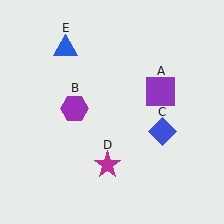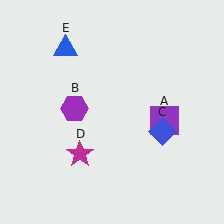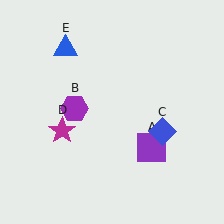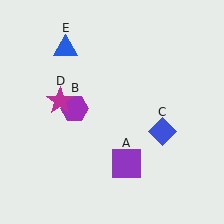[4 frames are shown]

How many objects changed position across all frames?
2 objects changed position: purple square (object A), magenta star (object D).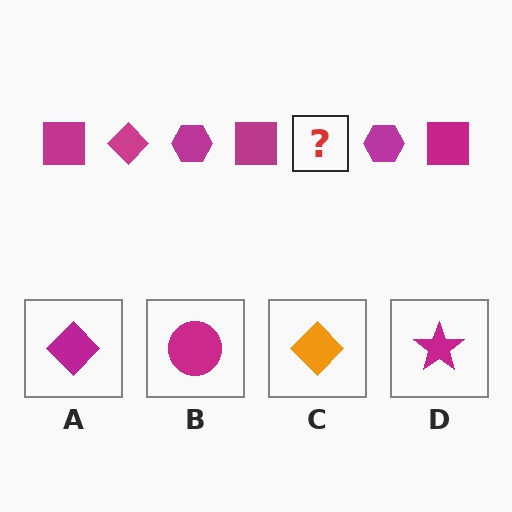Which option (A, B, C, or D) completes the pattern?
A.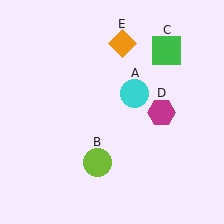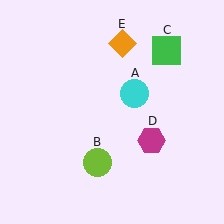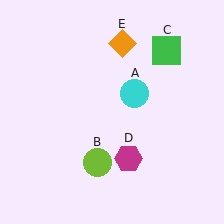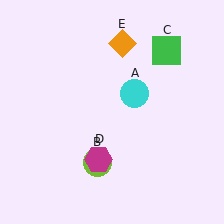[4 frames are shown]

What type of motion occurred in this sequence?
The magenta hexagon (object D) rotated clockwise around the center of the scene.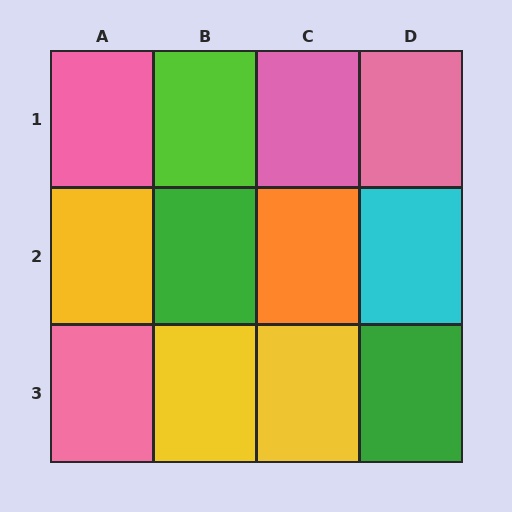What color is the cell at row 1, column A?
Pink.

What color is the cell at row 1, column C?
Pink.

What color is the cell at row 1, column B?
Lime.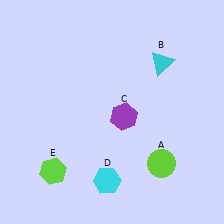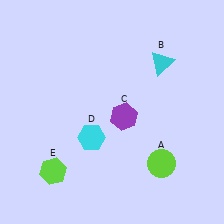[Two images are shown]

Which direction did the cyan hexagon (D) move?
The cyan hexagon (D) moved up.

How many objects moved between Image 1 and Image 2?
1 object moved between the two images.